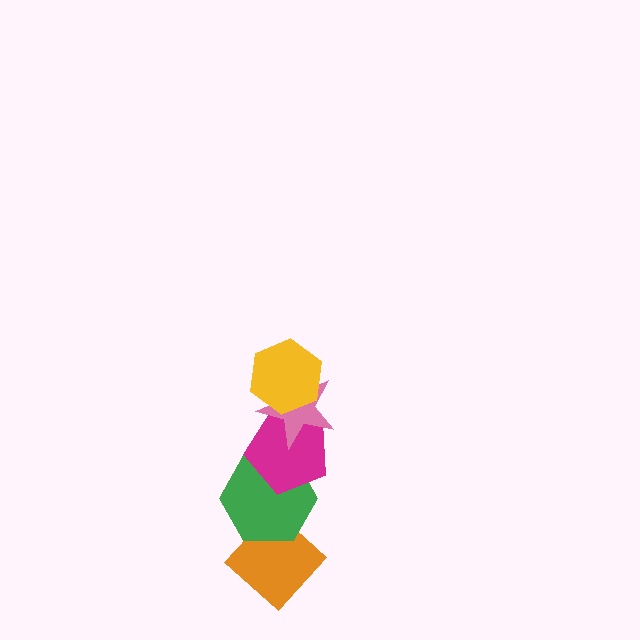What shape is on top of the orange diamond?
The green hexagon is on top of the orange diamond.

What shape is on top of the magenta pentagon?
The pink star is on top of the magenta pentagon.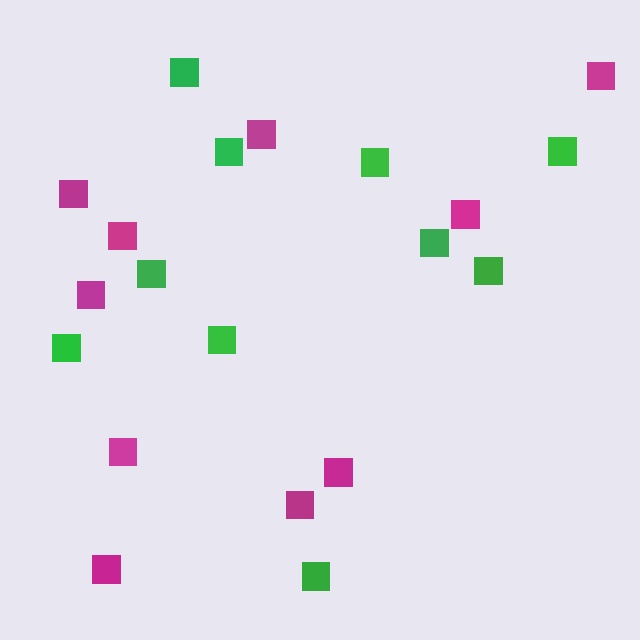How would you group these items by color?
There are 2 groups: one group of green squares (10) and one group of magenta squares (10).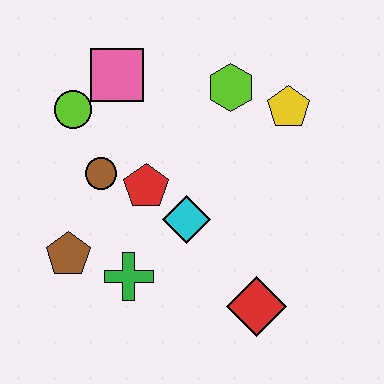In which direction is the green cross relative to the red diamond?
The green cross is to the left of the red diamond.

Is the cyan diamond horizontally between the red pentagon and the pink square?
No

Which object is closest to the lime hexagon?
The yellow pentagon is closest to the lime hexagon.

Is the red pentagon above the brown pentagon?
Yes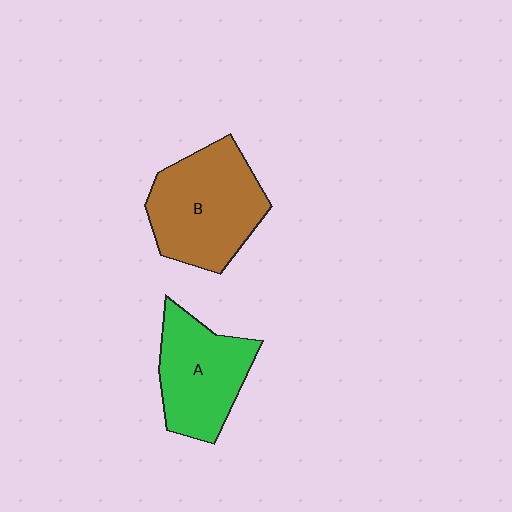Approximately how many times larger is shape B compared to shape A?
Approximately 1.2 times.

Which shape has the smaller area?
Shape A (green).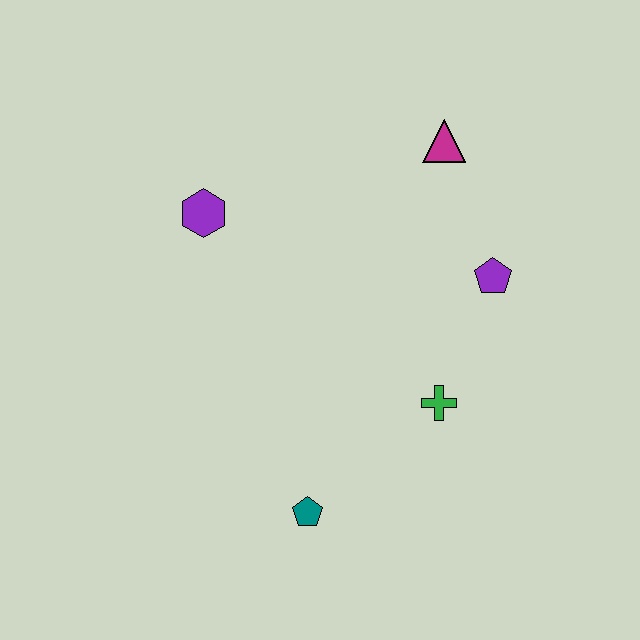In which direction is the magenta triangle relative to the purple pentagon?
The magenta triangle is above the purple pentagon.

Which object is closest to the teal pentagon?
The green cross is closest to the teal pentagon.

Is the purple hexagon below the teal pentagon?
No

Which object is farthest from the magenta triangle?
The teal pentagon is farthest from the magenta triangle.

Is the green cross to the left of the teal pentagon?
No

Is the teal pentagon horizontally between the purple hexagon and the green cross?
Yes